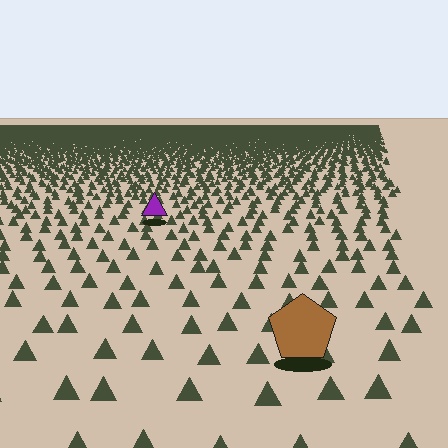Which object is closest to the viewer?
The brown pentagon is closest. The texture marks near it are larger and more spread out.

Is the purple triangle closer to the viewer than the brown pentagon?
No. The brown pentagon is closer — you can tell from the texture gradient: the ground texture is coarser near it.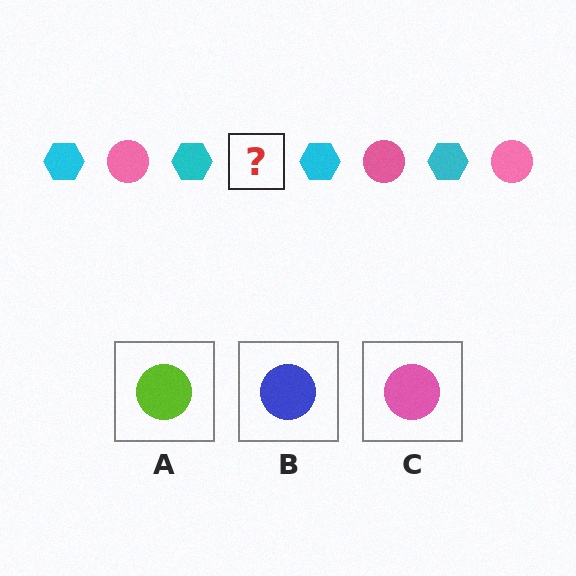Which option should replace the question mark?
Option C.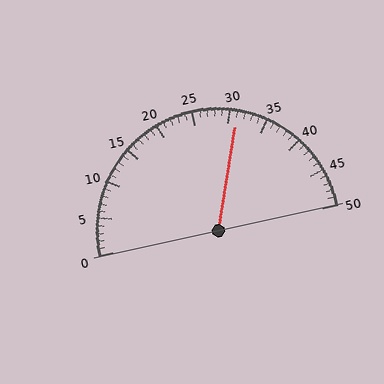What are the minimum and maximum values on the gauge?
The gauge ranges from 0 to 50.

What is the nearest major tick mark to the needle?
The nearest major tick mark is 30.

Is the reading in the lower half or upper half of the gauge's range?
The reading is in the upper half of the range (0 to 50).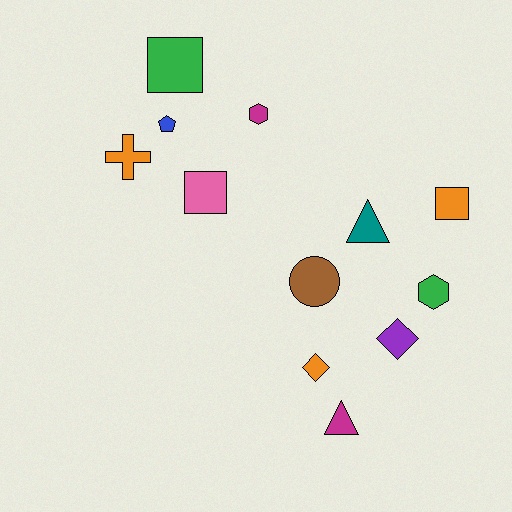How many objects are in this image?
There are 12 objects.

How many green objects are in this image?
There are 2 green objects.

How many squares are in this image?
There are 3 squares.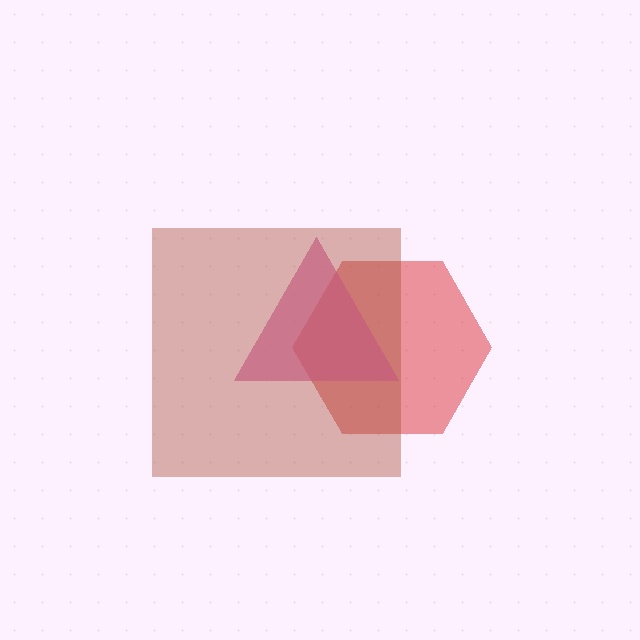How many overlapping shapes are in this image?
There are 3 overlapping shapes in the image.